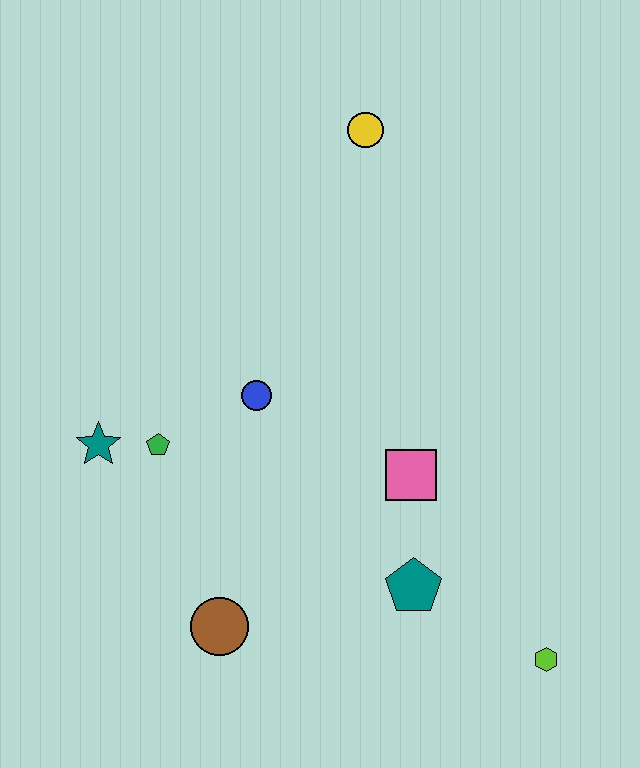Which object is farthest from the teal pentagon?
The yellow circle is farthest from the teal pentagon.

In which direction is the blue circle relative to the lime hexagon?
The blue circle is to the left of the lime hexagon.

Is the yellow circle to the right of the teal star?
Yes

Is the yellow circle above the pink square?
Yes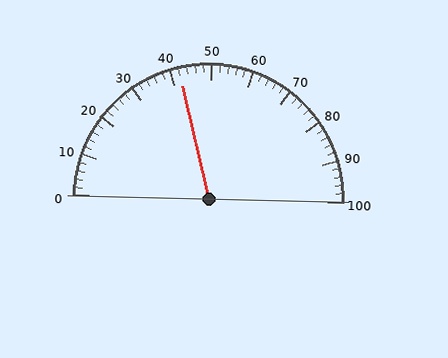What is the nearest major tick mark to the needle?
The nearest major tick mark is 40.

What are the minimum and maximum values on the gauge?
The gauge ranges from 0 to 100.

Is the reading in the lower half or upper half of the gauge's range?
The reading is in the lower half of the range (0 to 100).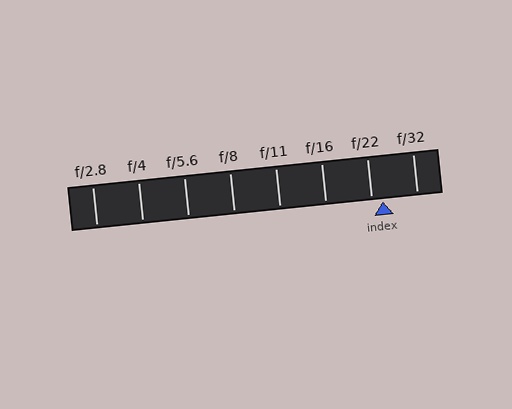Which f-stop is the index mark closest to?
The index mark is closest to f/22.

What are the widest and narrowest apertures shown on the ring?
The widest aperture shown is f/2.8 and the narrowest is f/32.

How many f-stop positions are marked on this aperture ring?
There are 8 f-stop positions marked.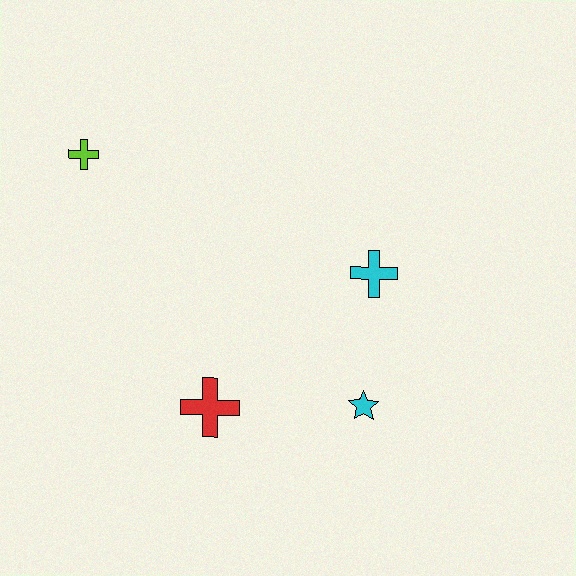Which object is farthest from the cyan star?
The lime cross is farthest from the cyan star.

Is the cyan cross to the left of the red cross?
No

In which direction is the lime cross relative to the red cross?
The lime cross is above the red cross.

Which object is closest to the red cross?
The cyan star is closest to the red cross.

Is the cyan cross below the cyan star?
No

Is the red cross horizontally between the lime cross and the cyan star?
Yes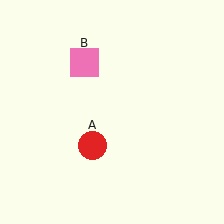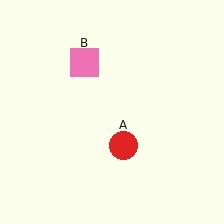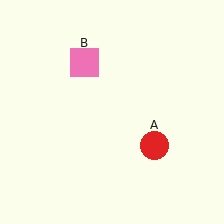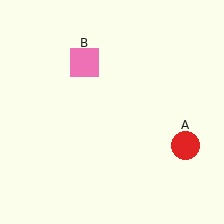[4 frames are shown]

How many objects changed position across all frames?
1 object changed position: red circle (object A).